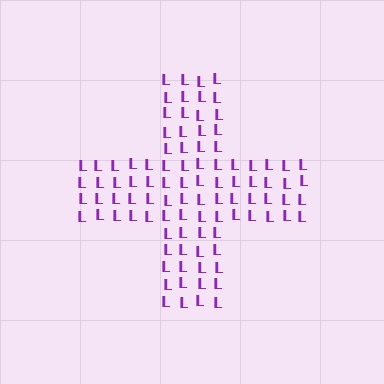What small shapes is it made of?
It is made of small letter L's.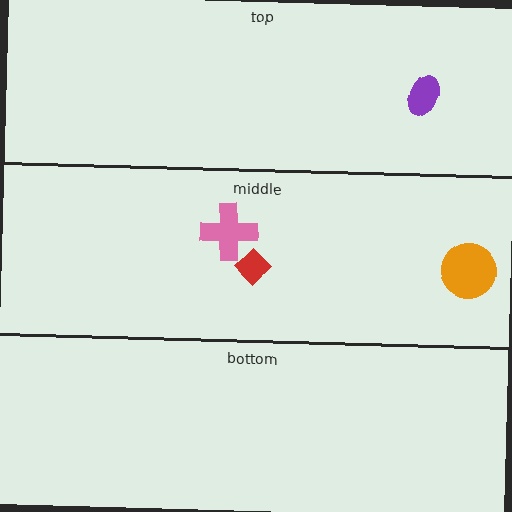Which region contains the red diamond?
The middle region.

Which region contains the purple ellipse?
The top region.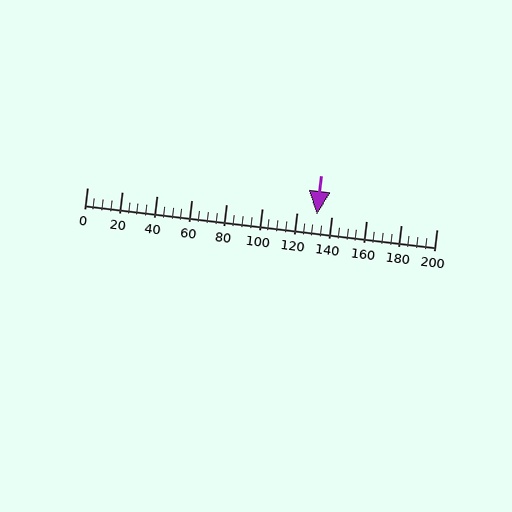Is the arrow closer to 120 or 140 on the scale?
The arrow is closer to 140.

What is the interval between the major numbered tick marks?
The major tick marks are spaced 20 units apart.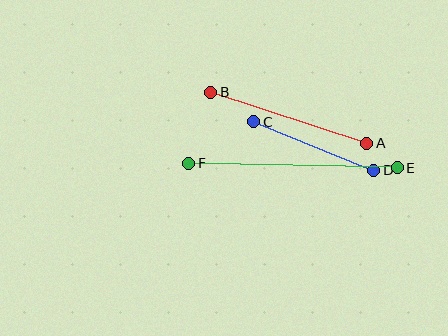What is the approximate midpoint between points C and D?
The midpoint is at approximately (314, 146) pixels.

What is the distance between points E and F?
The distance is approximately 209 pixels.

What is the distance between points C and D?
The distance is approximately 130 pixels.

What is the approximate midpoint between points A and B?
The midpoint is at approximately (289, 118) pixels.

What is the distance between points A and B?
The distance is approximately 164 pixels.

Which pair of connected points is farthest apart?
Points E and F are farthest apart.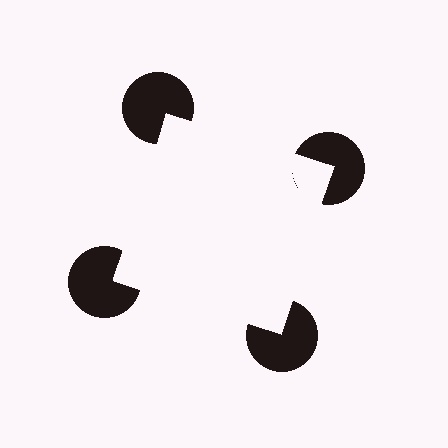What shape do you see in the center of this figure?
An illusory square — its edges are inferred from the aligned wedge cuts in the pac-man discs, not physically drawn.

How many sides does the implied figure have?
4 sides.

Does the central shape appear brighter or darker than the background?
It typically appears slightly brighter than the background, even though no actual brightness change is drawn.